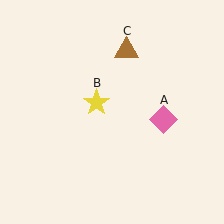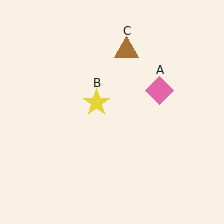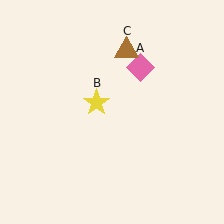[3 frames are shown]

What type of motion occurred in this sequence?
The pink diamond (object A) rotated counterclockwise around the center of the scene.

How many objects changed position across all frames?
1 object changed position: pink diamond (object A).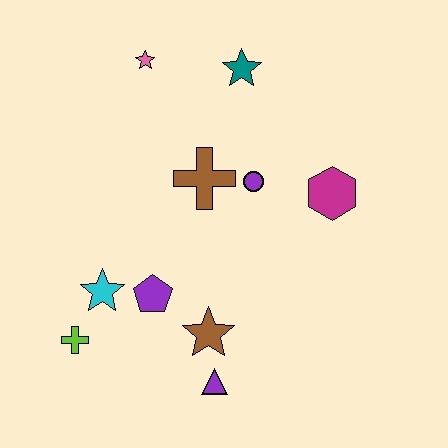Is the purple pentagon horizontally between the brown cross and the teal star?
No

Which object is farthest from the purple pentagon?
The teal star is farthest from the purple pentagon.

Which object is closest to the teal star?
The pink star is closest to the teal star.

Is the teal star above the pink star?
No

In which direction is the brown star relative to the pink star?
The brown star is below the pink star.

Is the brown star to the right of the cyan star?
Yes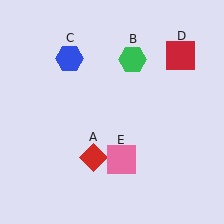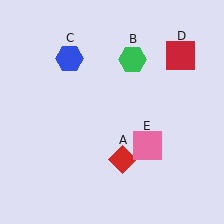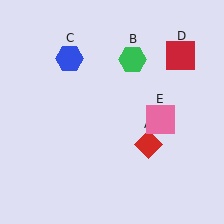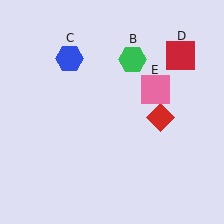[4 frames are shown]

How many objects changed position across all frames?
2 objects changed position: red diamond (object A), pink square (object E).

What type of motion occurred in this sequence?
The red diamond (object A), pink square (object E) rotated counterclockwise around the center of the scene.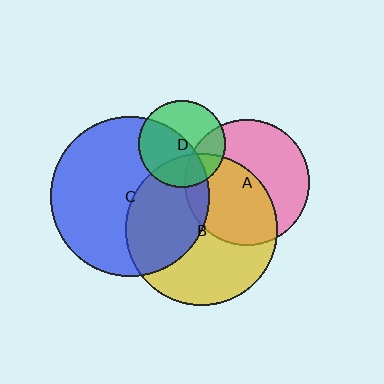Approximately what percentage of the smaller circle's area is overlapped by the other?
Approximately 25%.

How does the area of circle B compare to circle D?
Approximately 3.1 times.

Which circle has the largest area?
Circle C (blue).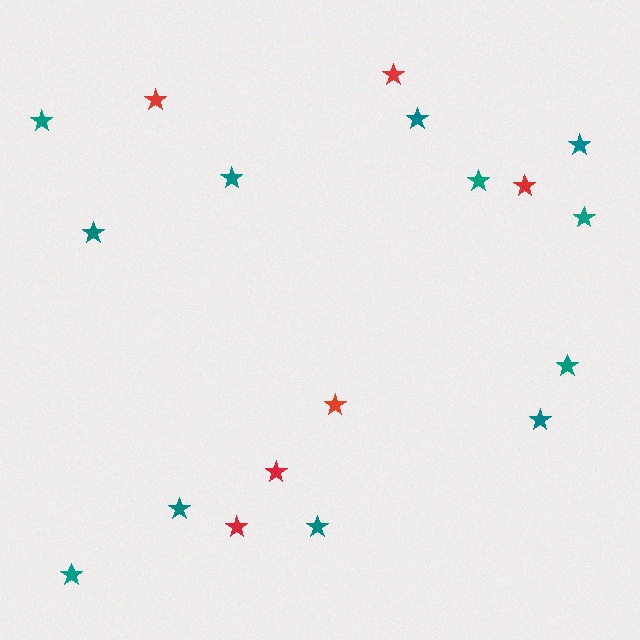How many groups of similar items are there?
There are 2 groups: one group of red stars (6) and one group of teal stars (12).